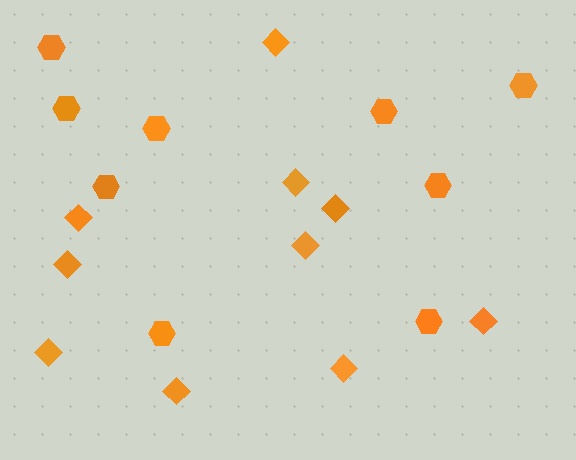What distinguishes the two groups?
There are 2 groups: one group of hexagons (9) and one group of diamonds (10).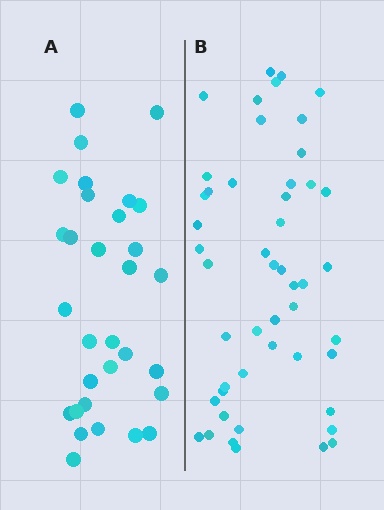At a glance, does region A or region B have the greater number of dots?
Region B (the right region) has more dots.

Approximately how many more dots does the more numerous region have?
Region B has approximately 20 more dots than region A.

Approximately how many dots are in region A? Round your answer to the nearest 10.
About 30 dots. (The exact count is 31, which rounds to 30.)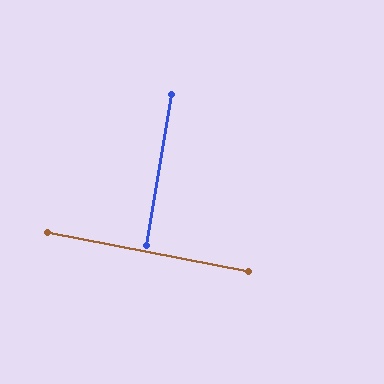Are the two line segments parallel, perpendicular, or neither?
Perpendicular — they meet at approximately 89°.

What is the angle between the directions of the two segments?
Approximately 89 degrees.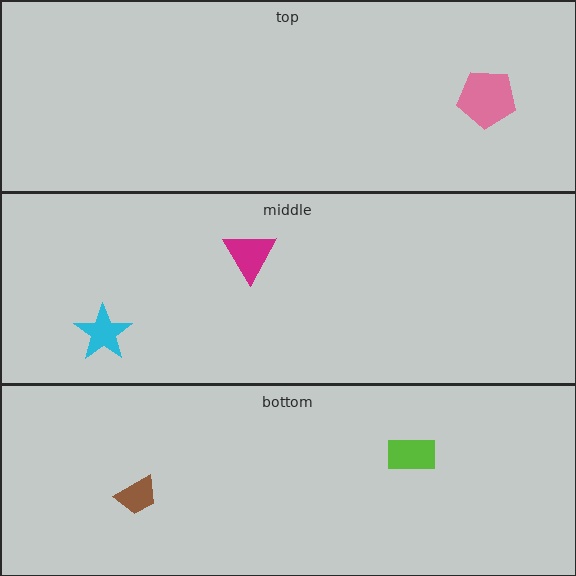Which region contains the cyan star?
The middle region.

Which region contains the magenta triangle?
The middle region.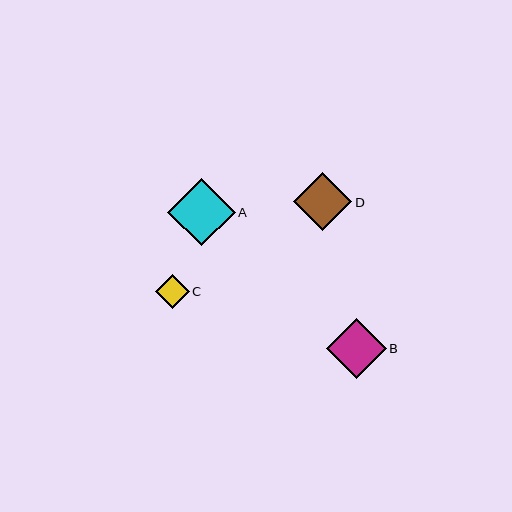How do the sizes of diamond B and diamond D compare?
Diamond B and diamond D are approximately the same size.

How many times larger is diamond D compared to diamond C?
Diamond D is approximately 1.7 times the size of diamond C.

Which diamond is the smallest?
Diamond C is the smallest with a size of approximately 33 pixels.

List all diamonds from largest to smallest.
From largest to smallest: A, B, D, C.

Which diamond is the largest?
Diamond A is the largest with a size of approximately 67 pixels.